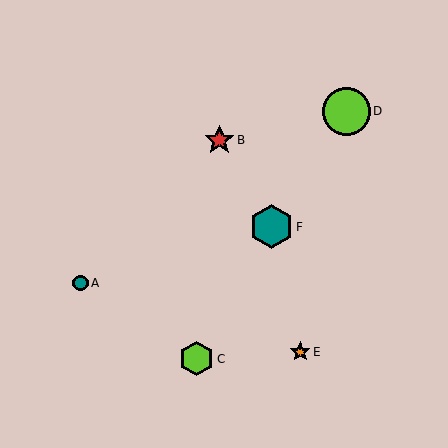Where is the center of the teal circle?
The center of the teal circle is at (81, 283).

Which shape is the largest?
The lime circle (labeled D) is the largest.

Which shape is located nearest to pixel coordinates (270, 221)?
The teal hexagon (labeled F) at (271, 227) is nearest to that location.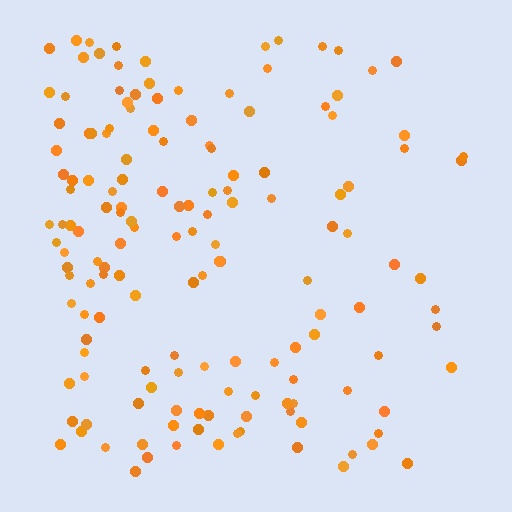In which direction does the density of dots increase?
From right to left, with the left side densest.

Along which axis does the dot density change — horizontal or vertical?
Horizontal.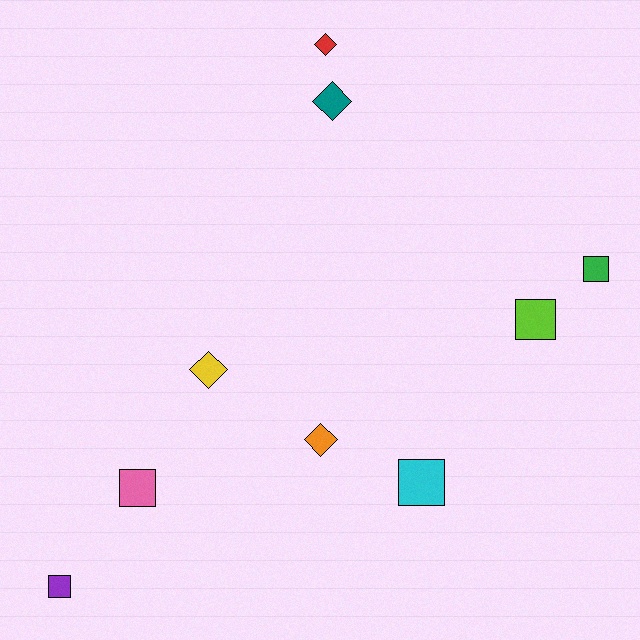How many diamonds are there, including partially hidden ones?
There are 4 diamonds.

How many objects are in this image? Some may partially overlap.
There are 9 objects.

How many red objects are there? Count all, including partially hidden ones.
There is 1 red object.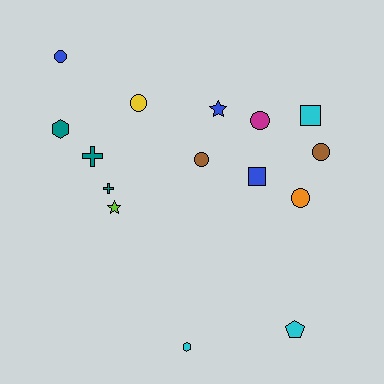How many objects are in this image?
There are 15 objects.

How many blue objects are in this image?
There are 3 blue objects.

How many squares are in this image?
There are 2 squares.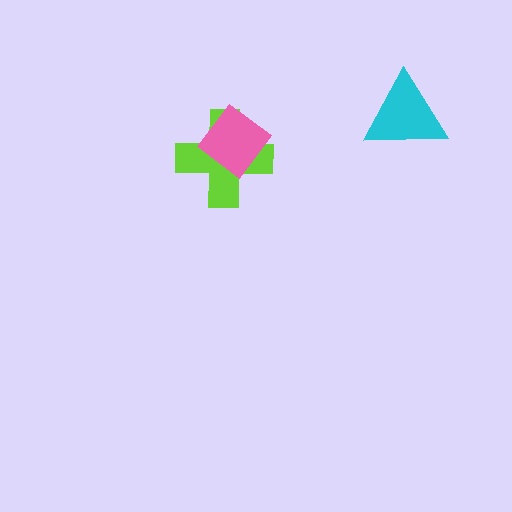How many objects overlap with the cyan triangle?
0 objects overlap with the cyan triangle.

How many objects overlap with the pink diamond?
1 object overlaps with the pink diamond.